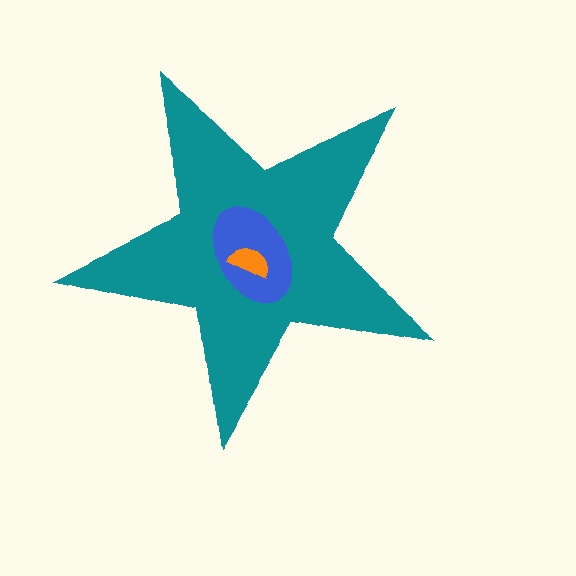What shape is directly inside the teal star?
The blue ellipse.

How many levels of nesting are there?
3.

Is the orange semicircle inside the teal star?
Yes.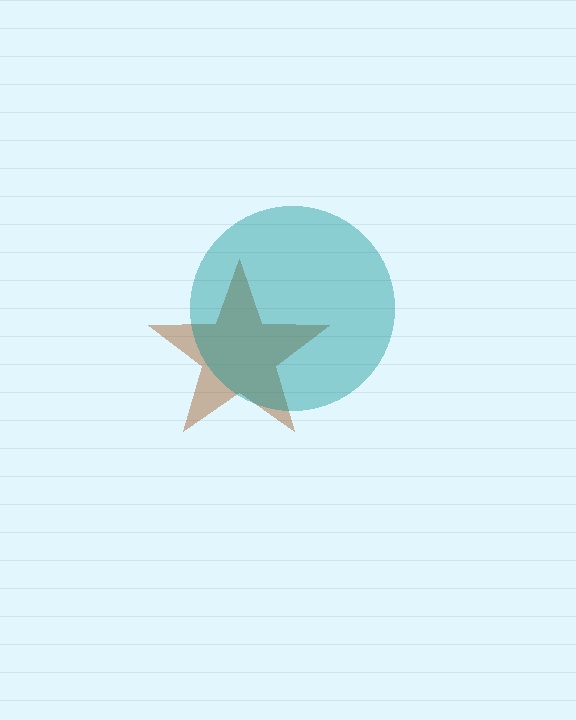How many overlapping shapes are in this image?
There are 2 overlapping shapes in the image.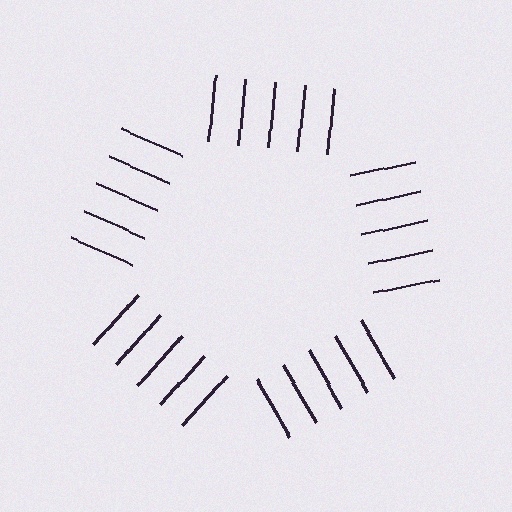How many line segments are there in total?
25 — 5 along each of the 5 edges.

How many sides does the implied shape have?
5 sides — the line-ends trace a pentagon.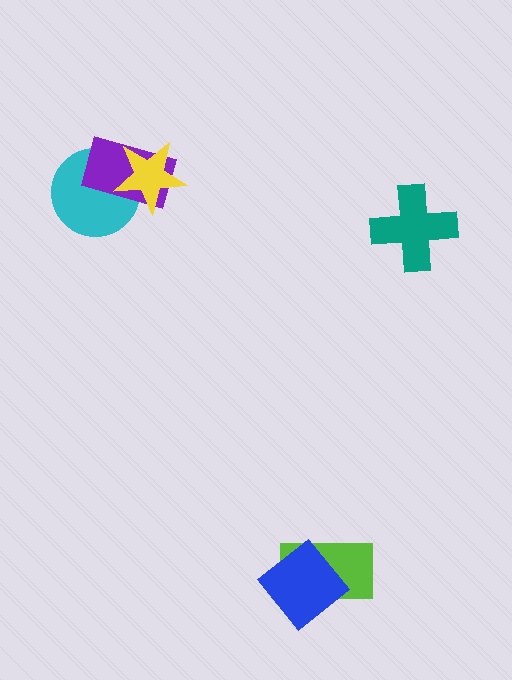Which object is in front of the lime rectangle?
The blue diamond is in front of the lime rectangle.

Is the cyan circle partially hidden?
Yes, it is partially covered by another shape.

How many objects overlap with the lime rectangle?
1 object overlaps with the lime rectangle.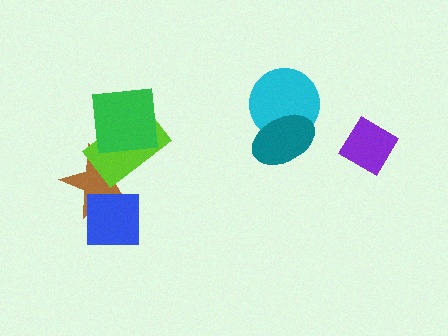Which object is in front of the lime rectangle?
The green square is in front of the lime rectangle.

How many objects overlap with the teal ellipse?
1 object overlaps with the teal ellipse.